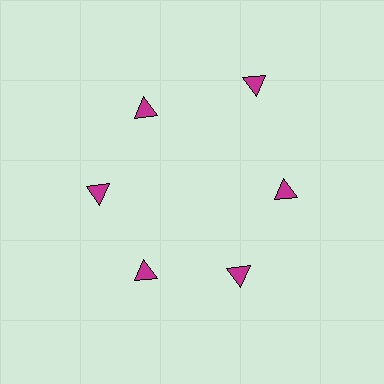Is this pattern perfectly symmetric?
No. The 6 magenta triangles are arranged in a ring, but one element near the 1 o'clock position is pushed outward from the center, breaking the 6-fold rotational symmetry.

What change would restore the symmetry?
The symmetry would be restored by moving it inward, back onto the ring so that all 6 triangles sit at equal angles and equal distance from the center.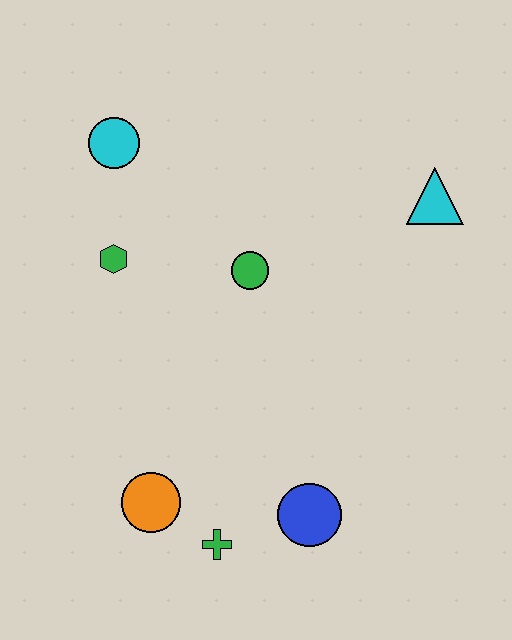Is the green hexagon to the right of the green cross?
No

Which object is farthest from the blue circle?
The cyan circle is farthest from the blue circle.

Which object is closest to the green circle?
The green hexagon is closest to the green circle.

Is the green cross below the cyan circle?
Yes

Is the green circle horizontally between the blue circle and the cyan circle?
Yes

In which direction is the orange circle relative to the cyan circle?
The orange circle is below the cyan circle.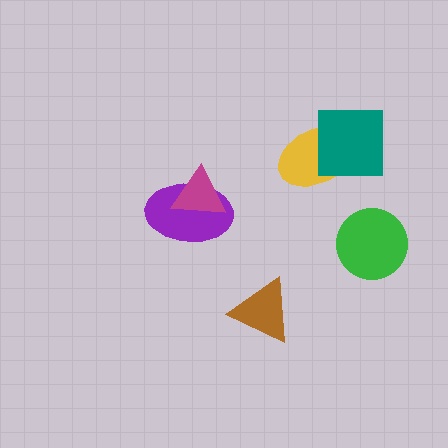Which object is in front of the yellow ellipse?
The teal square is in front of the yellow ellipse.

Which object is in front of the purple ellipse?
The magenta triangle is in front of the purple ellipse.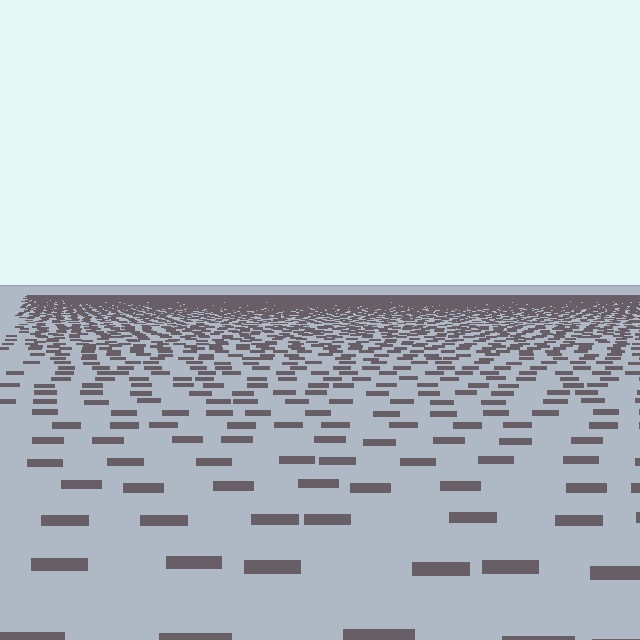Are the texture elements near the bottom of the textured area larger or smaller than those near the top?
Larger. Near the bottom, elements are closer to the viewer and appear at a bigger on-screen size.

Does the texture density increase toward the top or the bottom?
Density increases toward the top.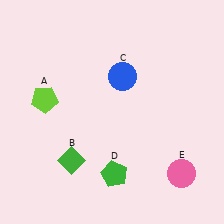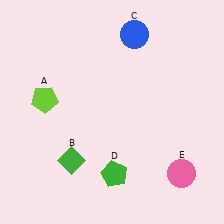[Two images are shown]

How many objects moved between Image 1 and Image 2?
1 object moved between the two images.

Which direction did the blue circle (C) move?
The blue circle (C) moved up.